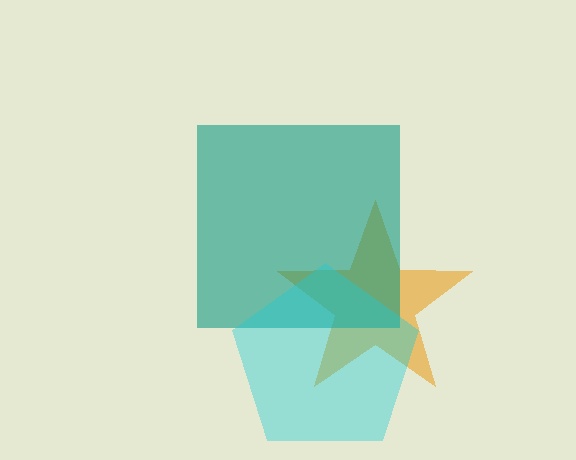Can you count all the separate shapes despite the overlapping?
Yes, there are 3 separate shapes.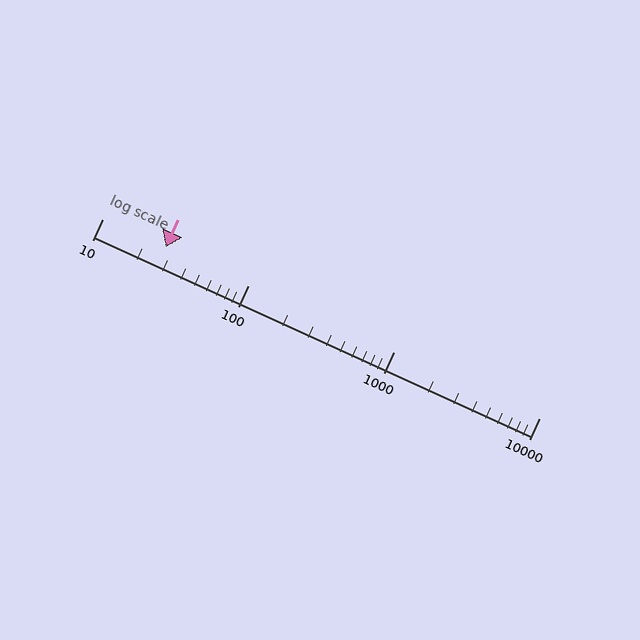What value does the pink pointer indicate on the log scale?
The pointer indicates approximately 27.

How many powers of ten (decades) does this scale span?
The scale spans 3 decades, from 10 to 10000.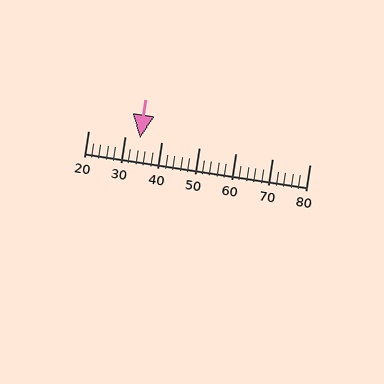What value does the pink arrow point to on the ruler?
The pink arrow points to approximately 34.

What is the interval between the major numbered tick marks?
The major tick marks are spaced 10 units apart.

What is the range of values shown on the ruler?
The ruler shows values from 20 to 80.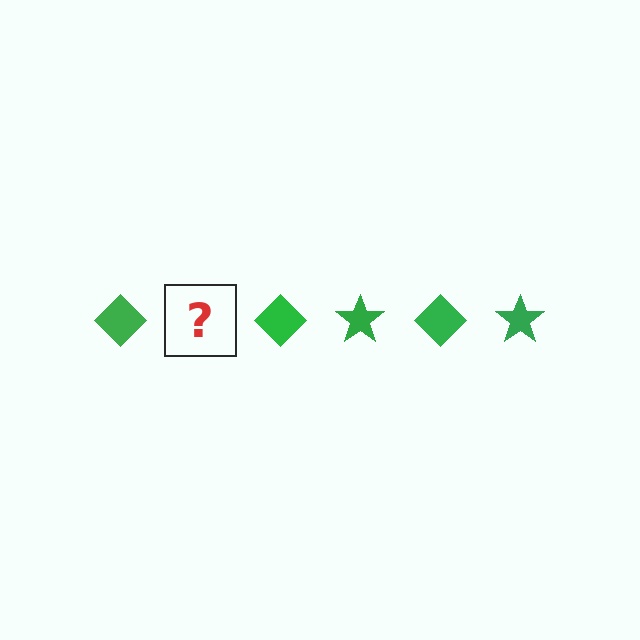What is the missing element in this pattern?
The missing element is a green star.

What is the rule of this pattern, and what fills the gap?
The rule is that the pattern cycles through diamond, star shapes in green. The gap should be filled with a green star.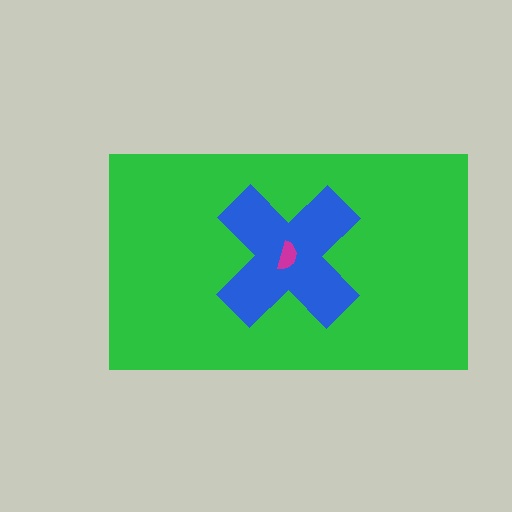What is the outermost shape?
The green rectangle.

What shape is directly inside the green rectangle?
The blue cross.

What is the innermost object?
The magenta semicircle.